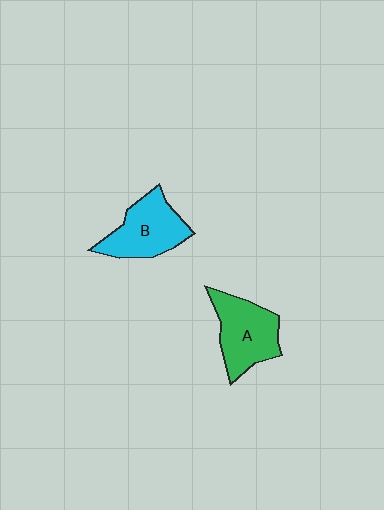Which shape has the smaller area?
Shape B (cyan).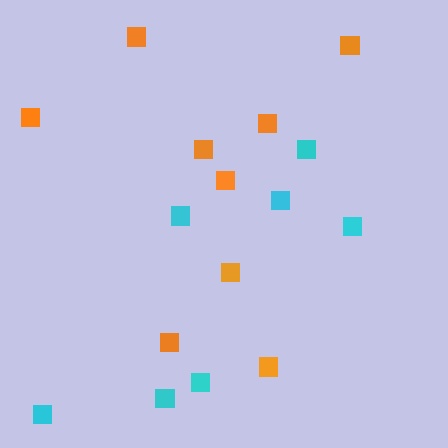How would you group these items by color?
There are 2 groups: one group of cyan squares (7) and one group of orange squares (9).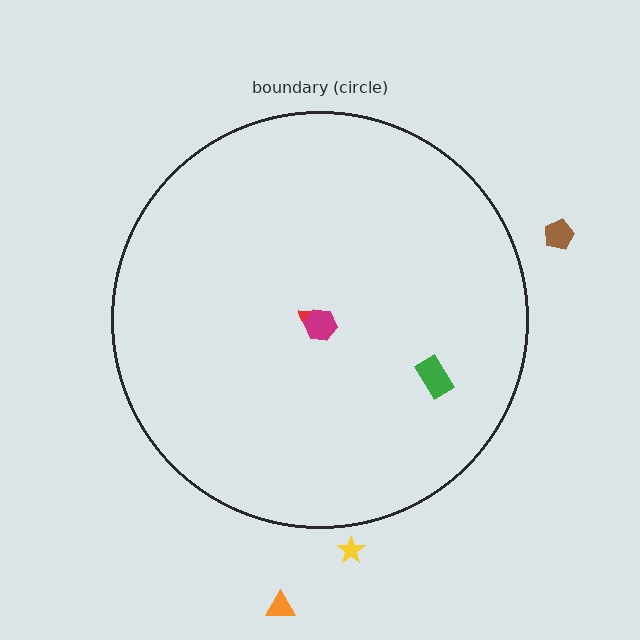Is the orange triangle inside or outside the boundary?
Outside.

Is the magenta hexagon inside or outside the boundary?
Inside.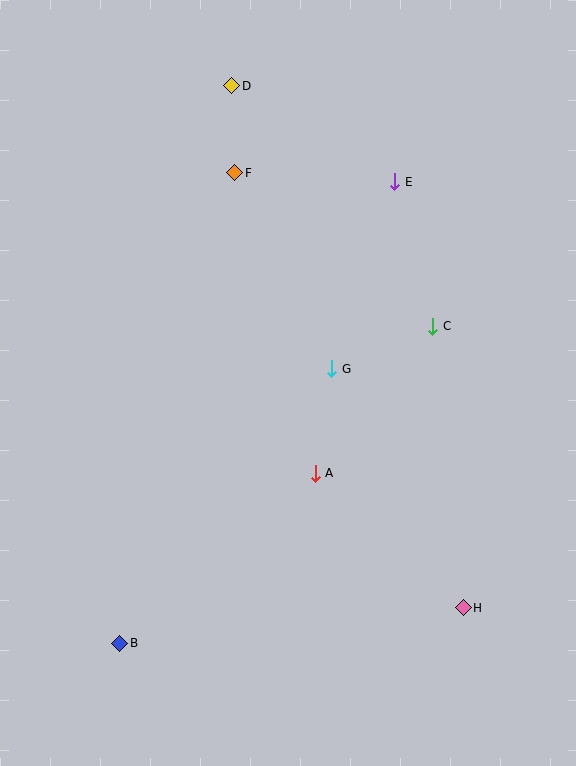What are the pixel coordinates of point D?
Point D is at (232, 86).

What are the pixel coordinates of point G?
Point G is at (332, 369).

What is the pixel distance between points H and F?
The distance between H and F is 491 pixels.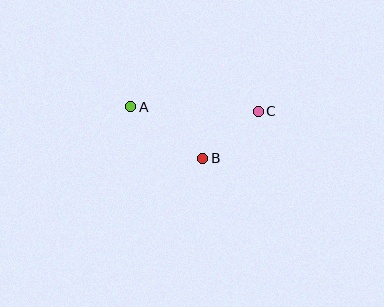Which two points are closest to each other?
Points B and C are closest to each other.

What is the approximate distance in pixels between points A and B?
The distance between A and B is approximately 89 pixels.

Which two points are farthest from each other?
Points A and C are farthest from each other.